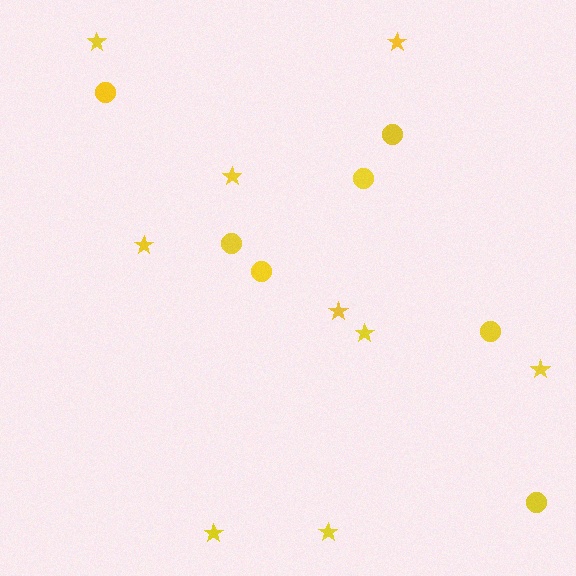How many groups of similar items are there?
There are 2 groups: one group of circles (7) and one group of stars (9).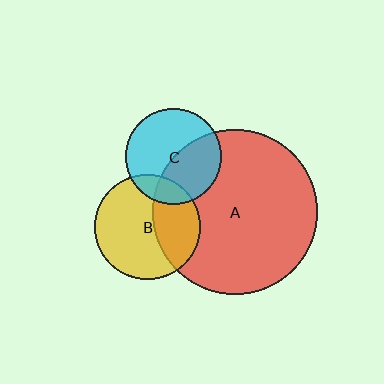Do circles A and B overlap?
Yes.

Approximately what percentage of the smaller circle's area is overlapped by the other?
Approximately 35%.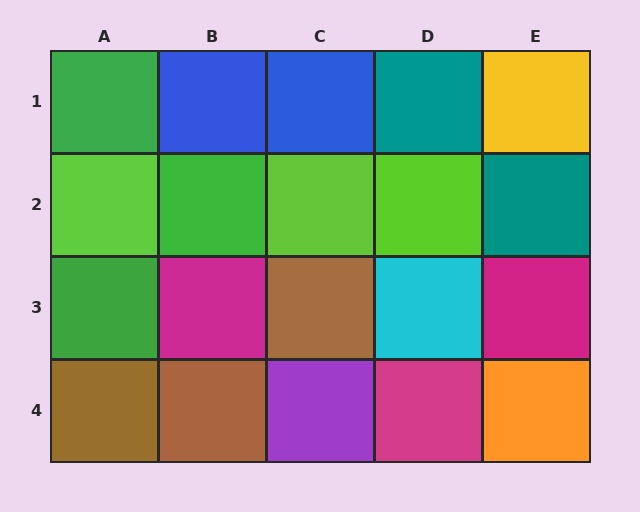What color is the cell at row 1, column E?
Yellow.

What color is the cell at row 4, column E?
Orange.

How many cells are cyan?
1 cell is cyan.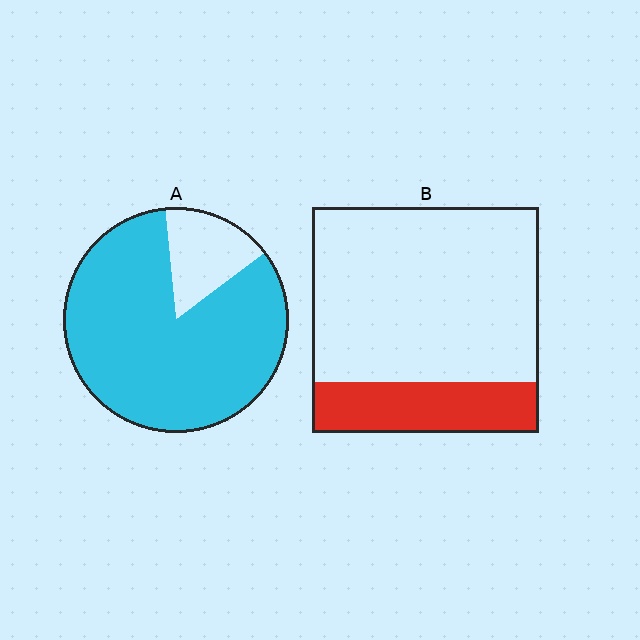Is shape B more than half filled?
No.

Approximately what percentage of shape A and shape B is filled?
A is approximately 85% and B is approximately 25%.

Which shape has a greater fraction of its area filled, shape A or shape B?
Shape A.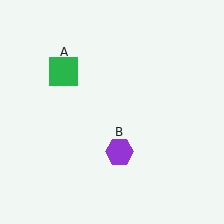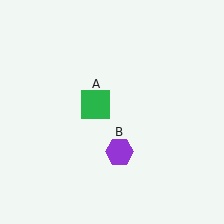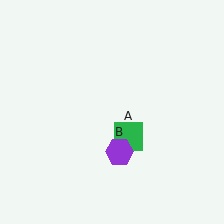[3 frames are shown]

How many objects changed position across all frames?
1 object changed position: green square (object A).